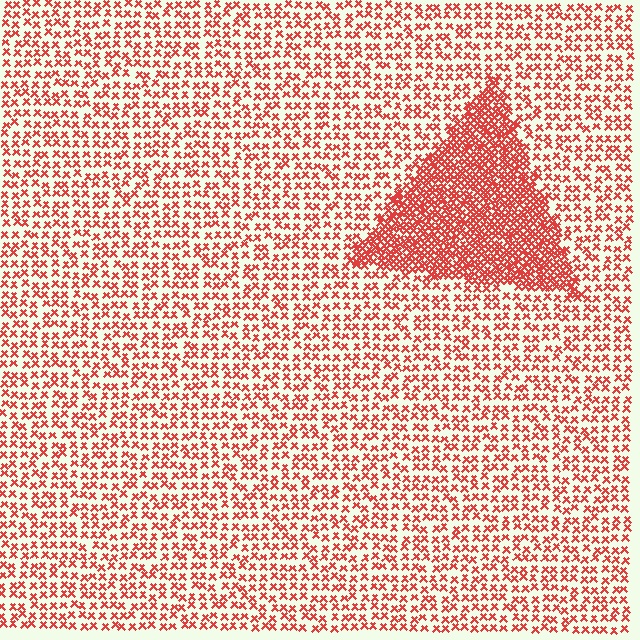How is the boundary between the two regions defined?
The boundary is defined by a change in element density (approximately 2.5x ratio). All elements are the same color, size, and shape.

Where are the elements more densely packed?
The elements are more densely packed inside the triangle boundary.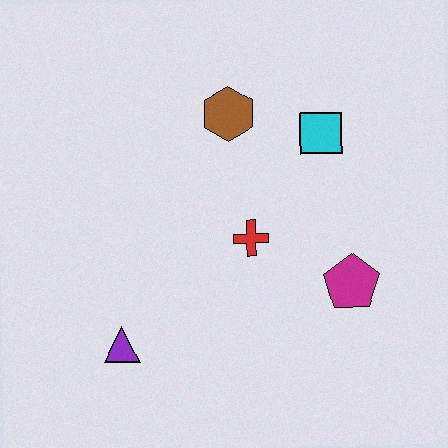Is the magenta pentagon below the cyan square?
Yes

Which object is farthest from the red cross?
The purple triangle is farthest from the red cross.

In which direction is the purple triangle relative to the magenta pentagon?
The purple triangle is to the left of the magenta pentagon.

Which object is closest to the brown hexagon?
The cyan square is closest to the brown hexagon.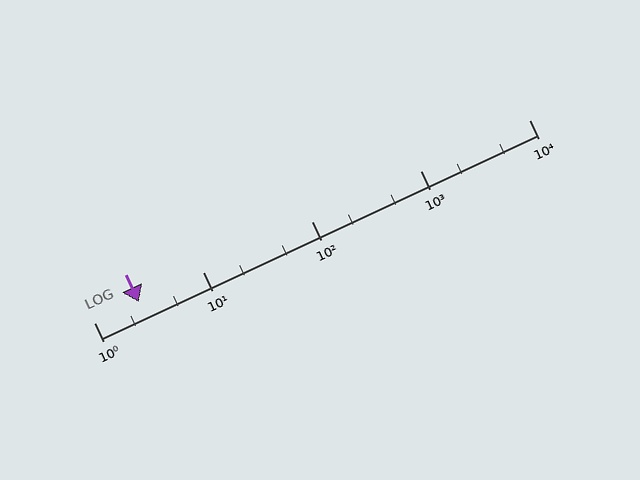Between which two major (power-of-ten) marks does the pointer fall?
The pointer is between 1 and 10.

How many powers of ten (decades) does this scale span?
The scale spans 4 decades, from 1 to 10000.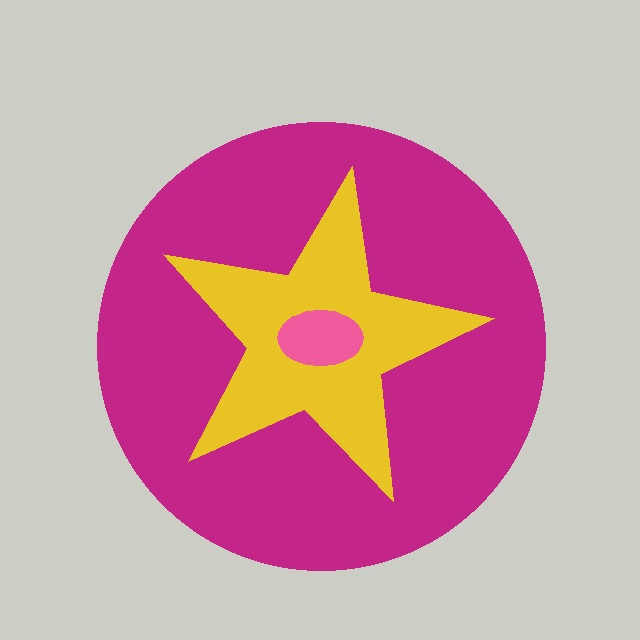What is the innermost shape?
The pink ellipse.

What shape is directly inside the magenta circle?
The yellow star.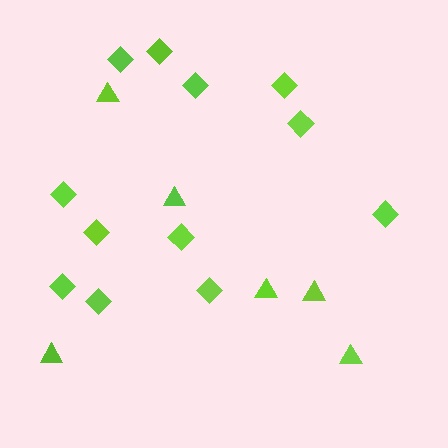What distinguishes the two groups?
There are 2 groups: one group of diamonds (12) and one group of triangles (6).